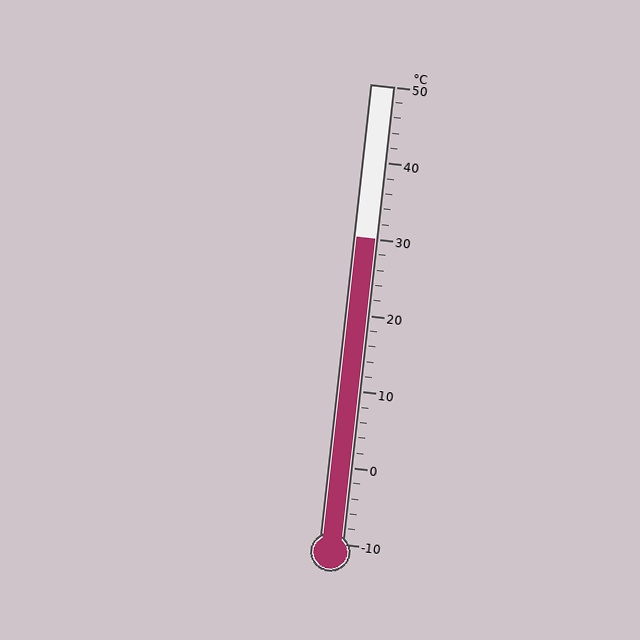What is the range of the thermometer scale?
The thermometer scale ranges from -10°C to 50°C.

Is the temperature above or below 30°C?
The temperature is at 30°C.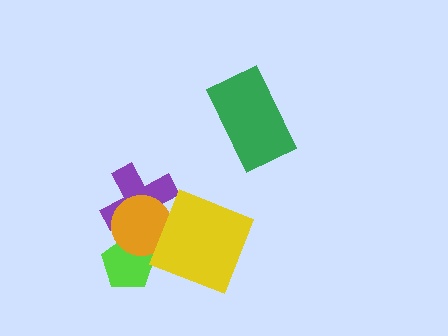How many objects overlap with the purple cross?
1 object overlaps with the purple cross.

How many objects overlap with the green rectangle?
0 objects overlap with the green rectangle.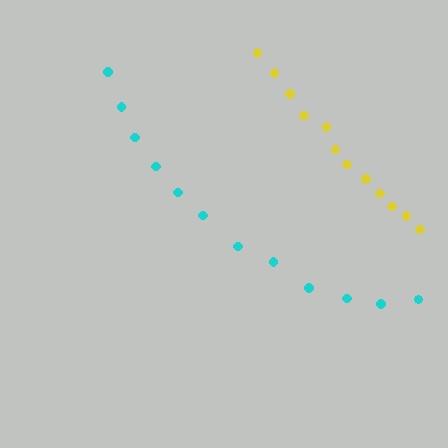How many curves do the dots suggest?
There are 2 distinct paths.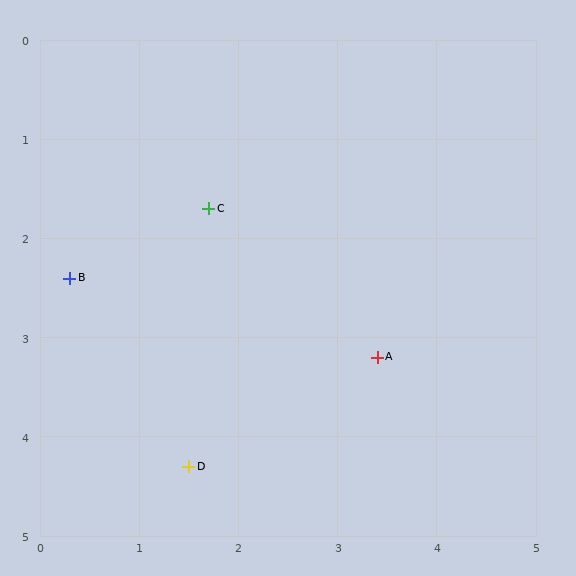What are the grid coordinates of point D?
Point D is at approximately (1.5, 4.3).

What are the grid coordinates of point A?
Point A is at approximately (3.4, 3.2).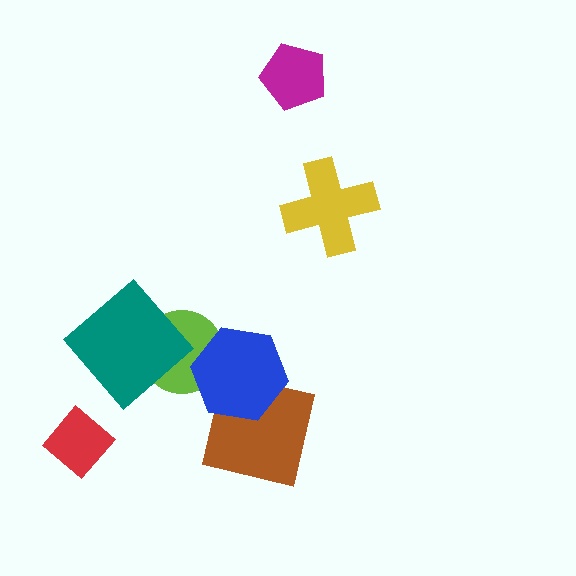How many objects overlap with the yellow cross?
0 objects overlap with the yellow cross.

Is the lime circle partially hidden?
Yes, it is partially covered by another shape.